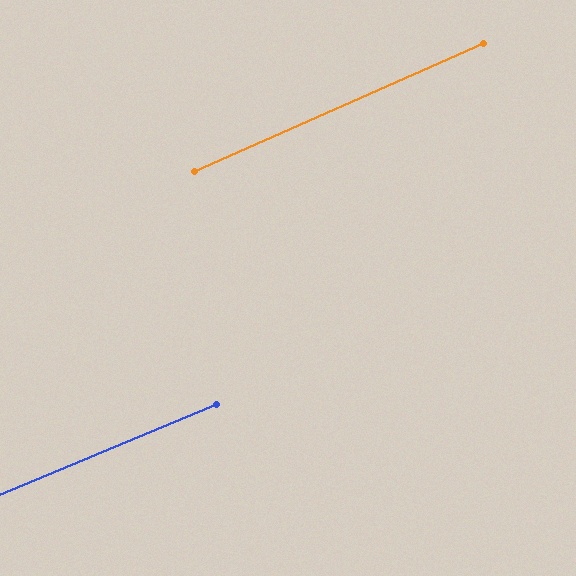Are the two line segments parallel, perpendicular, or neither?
Parallel — their directions differ by only 1.2°.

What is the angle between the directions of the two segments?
Approximately 1 degree.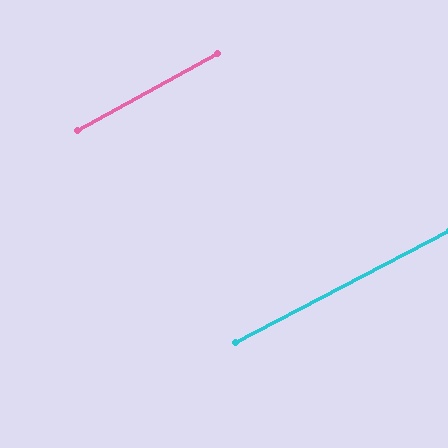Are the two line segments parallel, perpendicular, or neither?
Parallel — their directions differ by only 1.6°.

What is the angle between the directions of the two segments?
Approximately 2 degrees.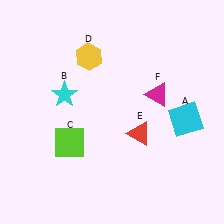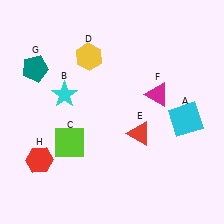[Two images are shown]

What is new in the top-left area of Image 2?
A teal pentagon (G) was added in the top-left area of Image 2.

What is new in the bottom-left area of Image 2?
A red hexagon (H) was added in the bottom-left area of Image 2.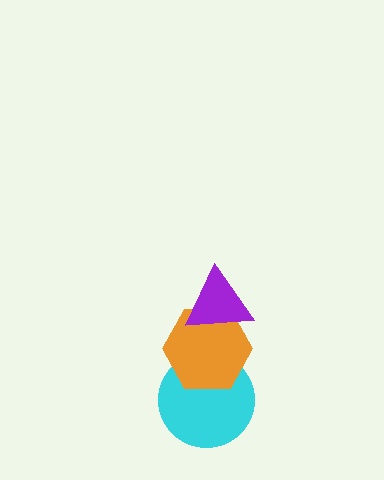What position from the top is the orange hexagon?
The orange hexagon is 2nd from the top.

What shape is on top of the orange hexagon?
The purple triangle is on top of the orange hexagon.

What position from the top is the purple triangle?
The purple triangle is 1st from the top.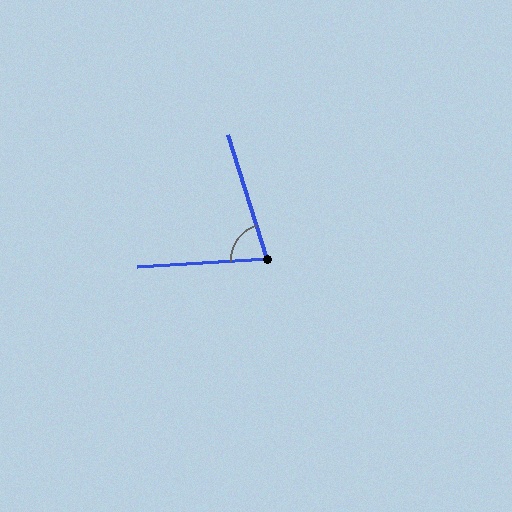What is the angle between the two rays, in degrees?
Approximately 76 degrees.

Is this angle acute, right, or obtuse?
It is acute.